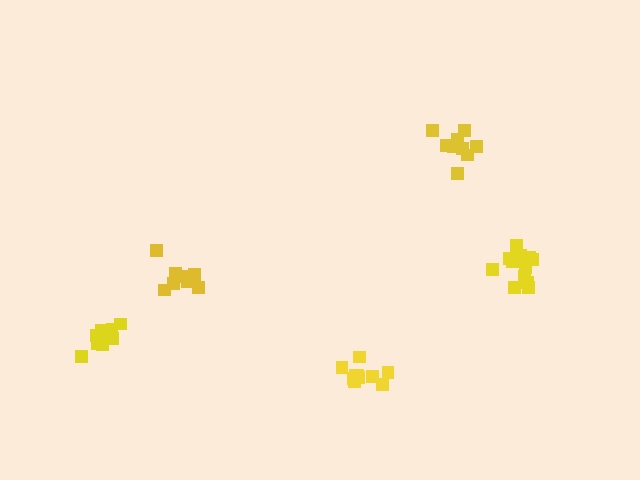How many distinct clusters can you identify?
There are 5 distinct clusters.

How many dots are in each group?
Group 1: 12 dots, Group 2: 9 dots, Group 3: 8 dots, Group 4: 13 dots, Group 5: 11 dots (53 total).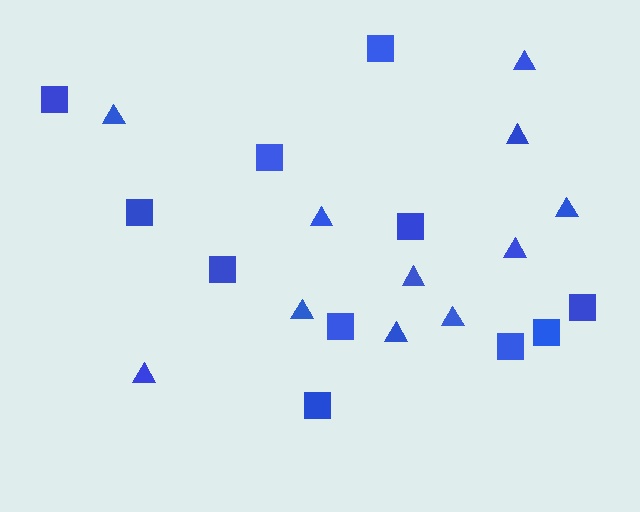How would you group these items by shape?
There are 2 groups: one group of squares (11) and one group of triangles (11).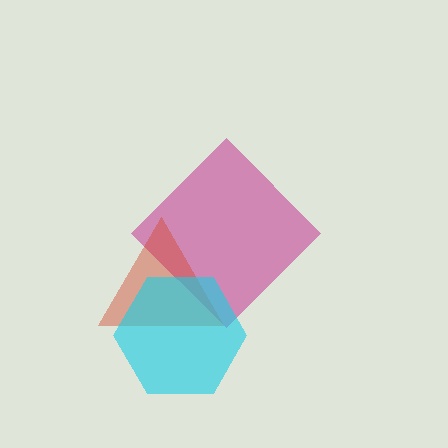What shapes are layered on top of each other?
The layered shapes are: a magenta diamond, a red triangle, a cyan hexagon.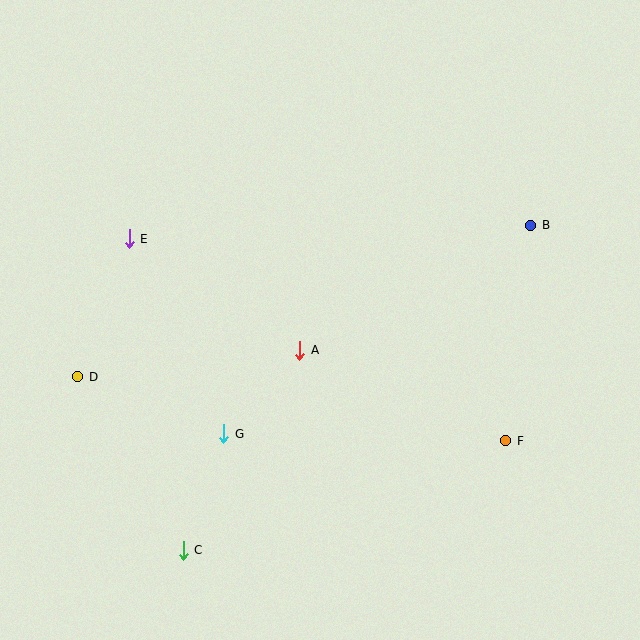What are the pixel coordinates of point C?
Point C is at (183, 550).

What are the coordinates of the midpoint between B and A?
The midpoint between B and A is at (415, 288).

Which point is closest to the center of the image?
Point A at (300, 350) is closest to the center.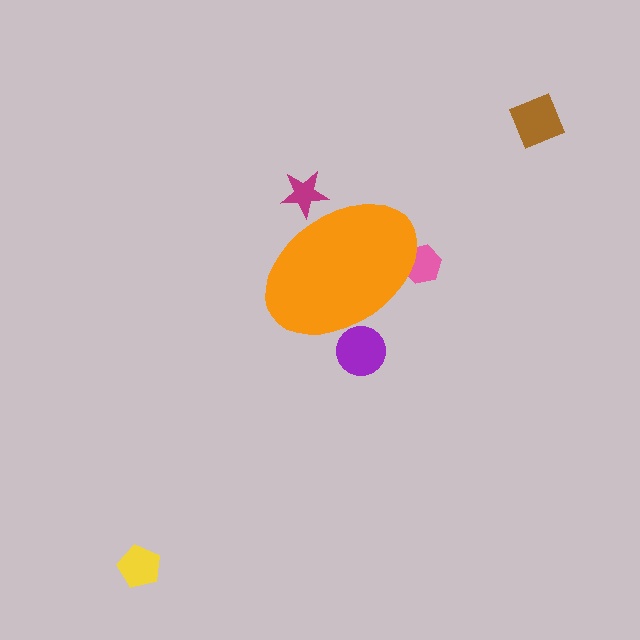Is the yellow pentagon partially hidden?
No, the yellow pentagon is fully visible.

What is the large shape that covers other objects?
An orange ellipse.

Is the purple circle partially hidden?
Yes, the purple circle is partially hidden behind the orange ellipse.